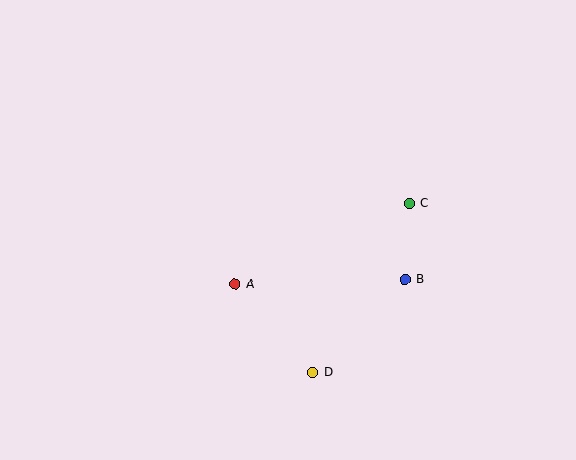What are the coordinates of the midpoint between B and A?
The midpoint between B and A is at (320, 282).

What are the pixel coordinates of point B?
Point B is at (405, 279).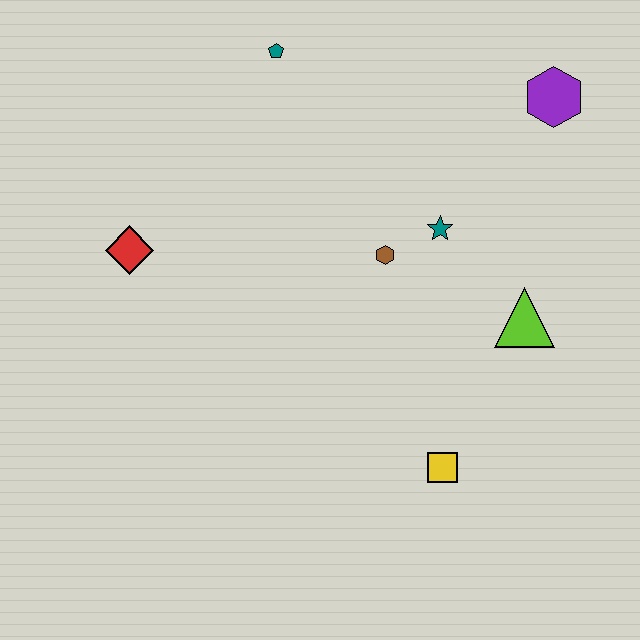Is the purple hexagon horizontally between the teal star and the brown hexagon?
No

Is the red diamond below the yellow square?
No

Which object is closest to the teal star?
The brown hexagon is closest to the teal star.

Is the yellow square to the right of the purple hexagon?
No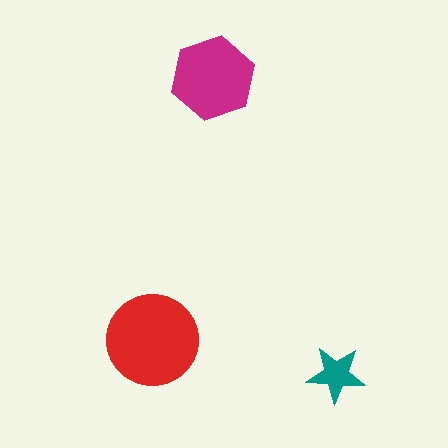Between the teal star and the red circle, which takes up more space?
The red circle.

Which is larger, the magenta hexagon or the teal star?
The magenta hexagon.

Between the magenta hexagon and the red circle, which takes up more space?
The red circle.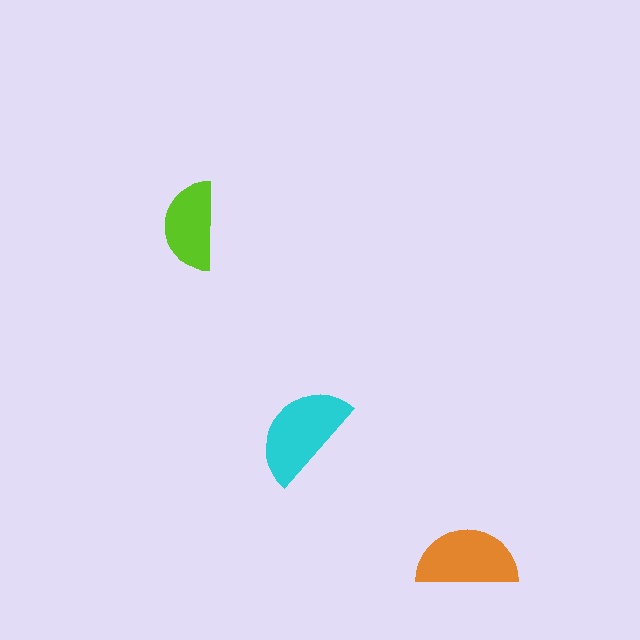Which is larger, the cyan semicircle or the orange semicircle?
The cyan one.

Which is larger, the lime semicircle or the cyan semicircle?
The cyan one.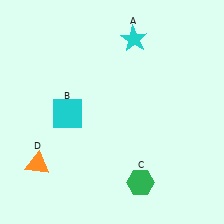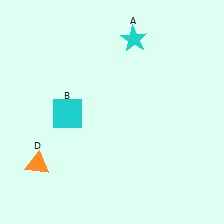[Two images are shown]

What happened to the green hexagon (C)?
The green hexagon (C) was removed in Image 2. It was in the bottom-right area of Image 1.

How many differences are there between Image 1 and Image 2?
There is 1 difference between the two images.